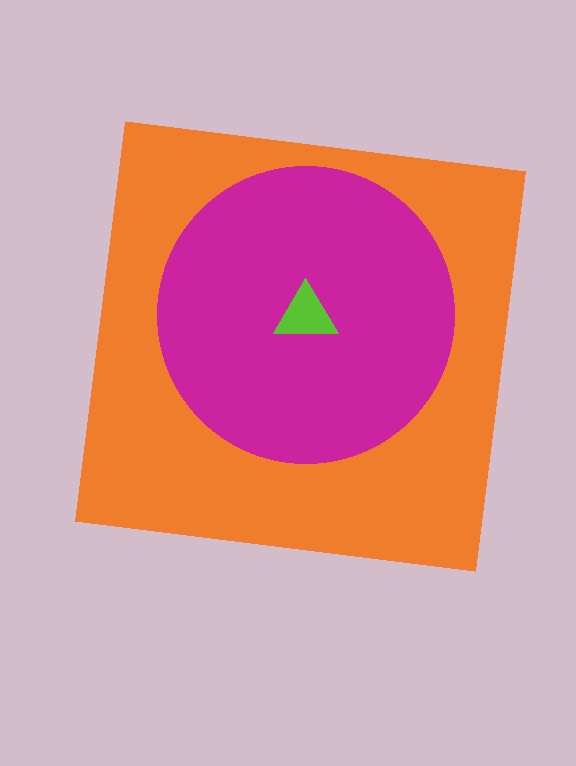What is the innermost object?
The lime triangle.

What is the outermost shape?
The orange square.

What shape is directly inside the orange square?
The magenta circle.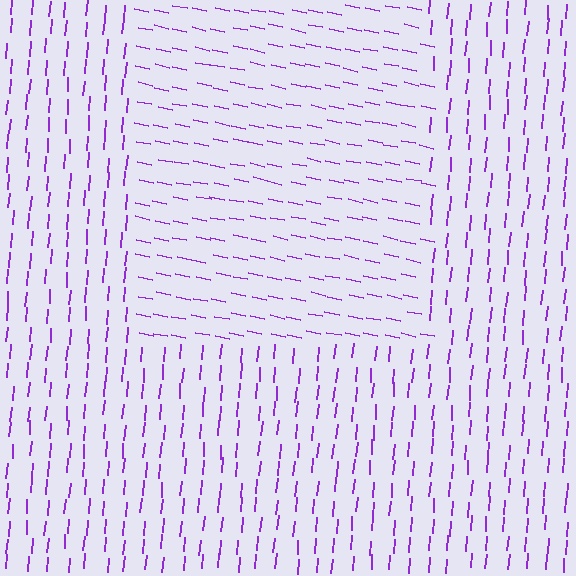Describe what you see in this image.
The image is filled with small purple line segments. A rectangle region in the image has lines oriented differently from the surrounding lines, creating a visible texture boundary.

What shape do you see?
I see a rectangle.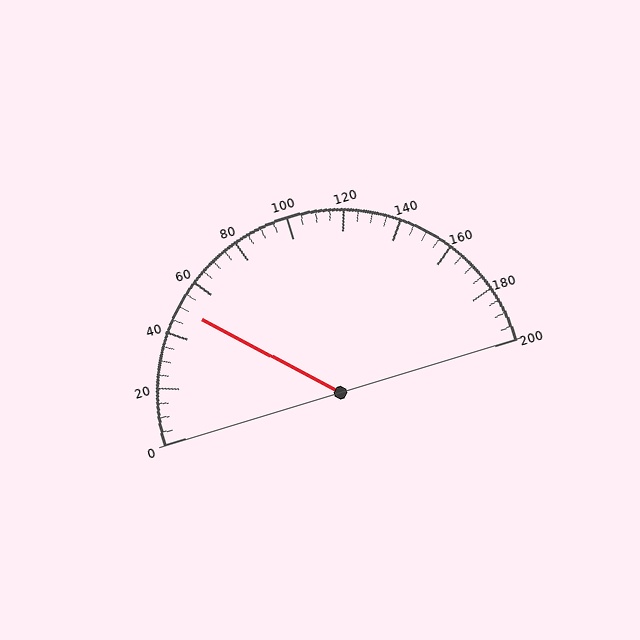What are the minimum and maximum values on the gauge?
The gauge ranges from 0 to 200.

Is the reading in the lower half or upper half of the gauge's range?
The reading is in the lower half of the range (0 to 200).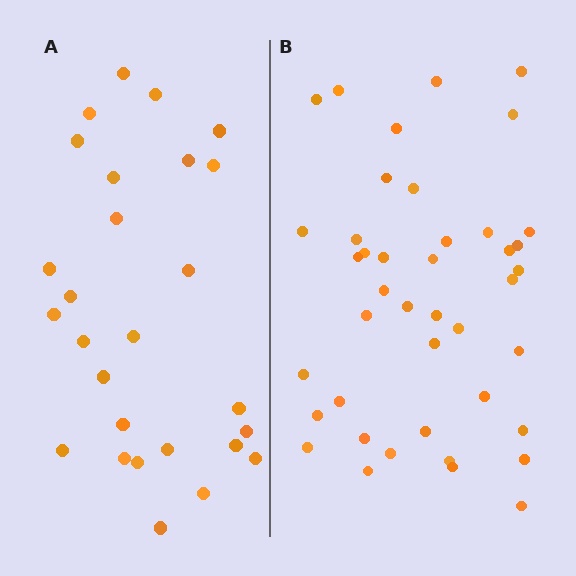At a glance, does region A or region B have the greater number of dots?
Region B (the right region) has more dots.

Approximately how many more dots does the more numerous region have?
Region B has approximately 15 more dots than region A.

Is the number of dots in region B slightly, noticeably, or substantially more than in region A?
Region B has substantially more. The ratio is roughly 1.6 to 1.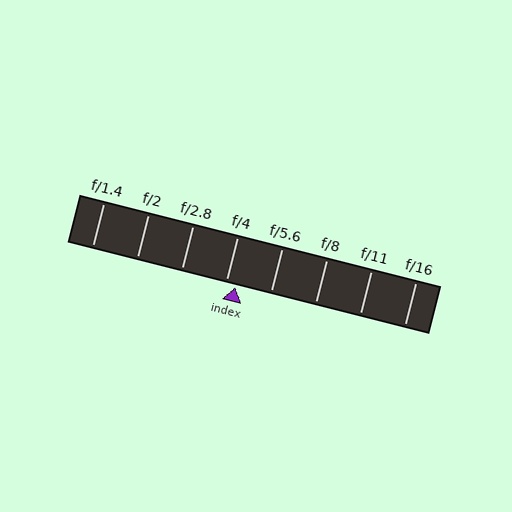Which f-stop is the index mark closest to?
The index mark is closest to f/4.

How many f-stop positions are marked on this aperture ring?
There are 8 f-stop positions marked.